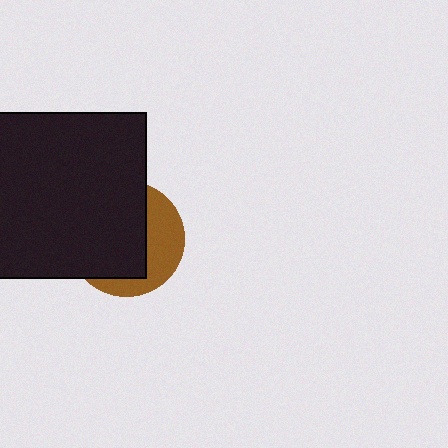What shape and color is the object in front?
The object in front is a black square.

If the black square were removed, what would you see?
You would see the complete brown circle.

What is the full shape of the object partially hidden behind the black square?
The partially hidden object is a brown circle.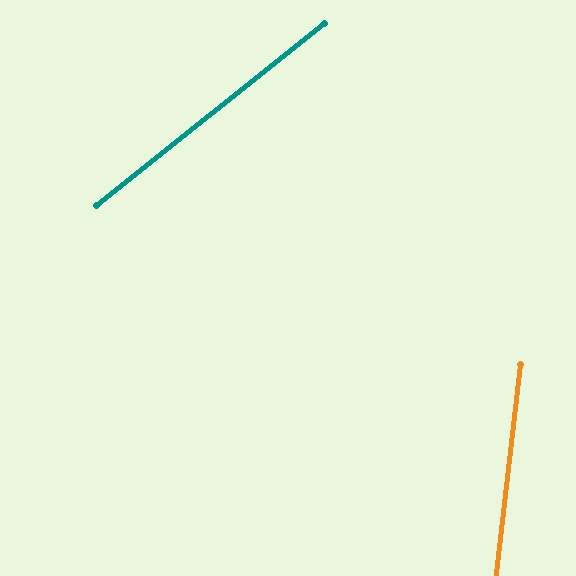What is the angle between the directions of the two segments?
Approximately 45 degrees.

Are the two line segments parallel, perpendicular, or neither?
Neither parallel nor perpendicular — they differ by about 45°.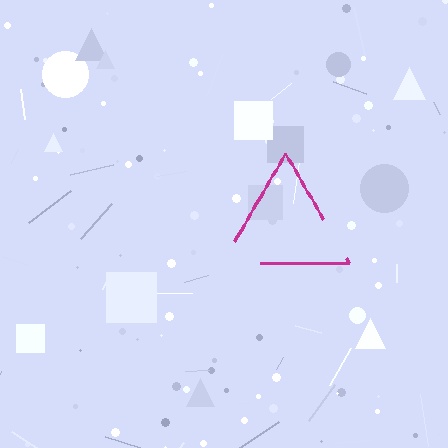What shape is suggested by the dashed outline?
The dashed outline suggests a triangle.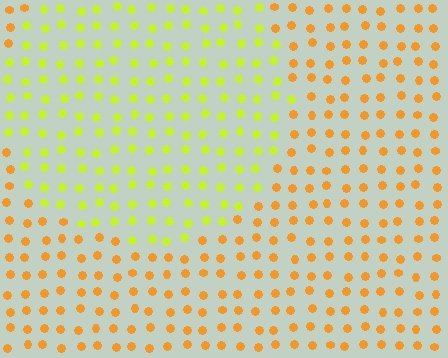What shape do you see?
I see a circle.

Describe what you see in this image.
The image is filled with small orange elements in a uniform arrangement. A circle-shaped region is visible where the elements are tinted to a slightly different hue, forming a subtle color boundary.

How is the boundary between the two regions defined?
The boundary is defined purely by a slight shift in hue (about 42 degrees). Spacing, size, and orientation are identical on both sides.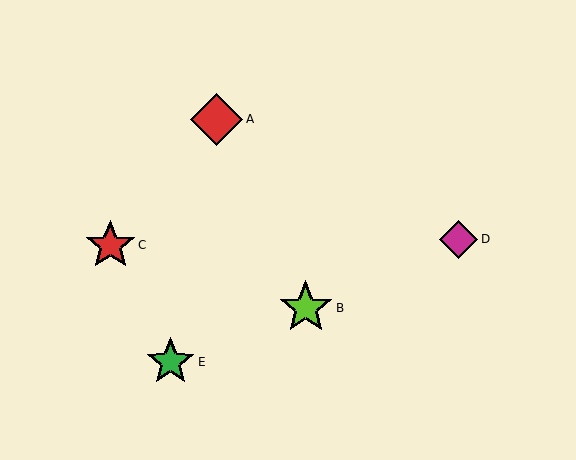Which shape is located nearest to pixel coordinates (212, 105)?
The red diamond (labeled A) at (216, 119) is nearest to that location.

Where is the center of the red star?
The center of the red star is at (110, 245).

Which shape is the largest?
The lime star (labeled B) is the largest.